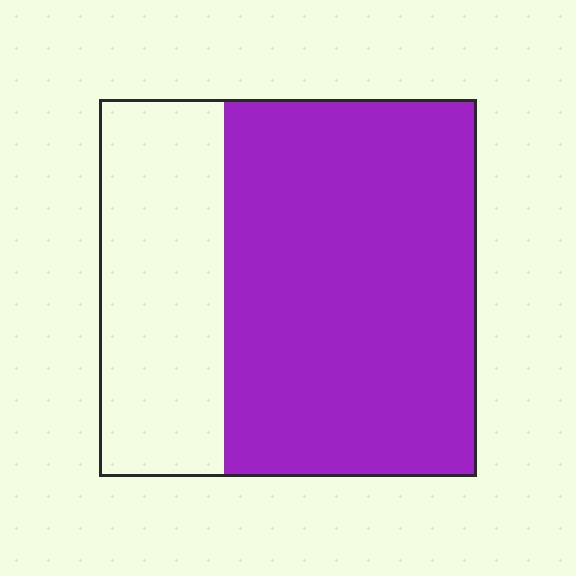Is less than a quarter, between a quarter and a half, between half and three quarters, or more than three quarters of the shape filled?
Between half and three quarters.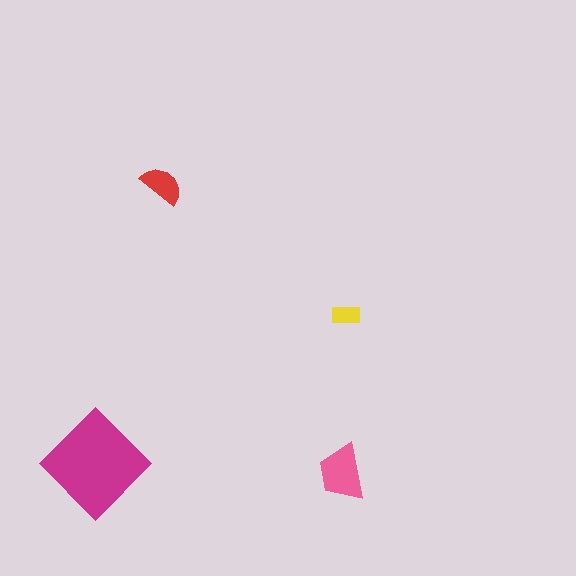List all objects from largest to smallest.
The magenta diamond, the pink trapezoid, the red semicircle, the yellow rectangle.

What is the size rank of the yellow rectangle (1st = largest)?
4th.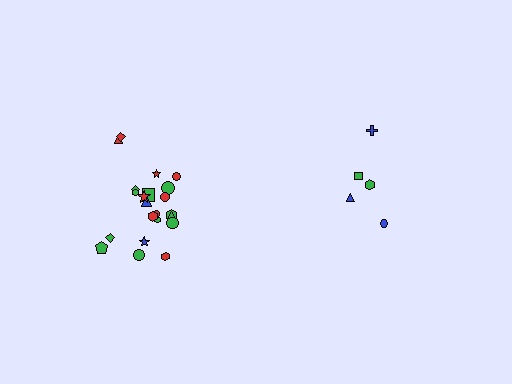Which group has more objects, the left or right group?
The left group.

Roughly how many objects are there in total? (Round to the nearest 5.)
Roughly 25 objects in total.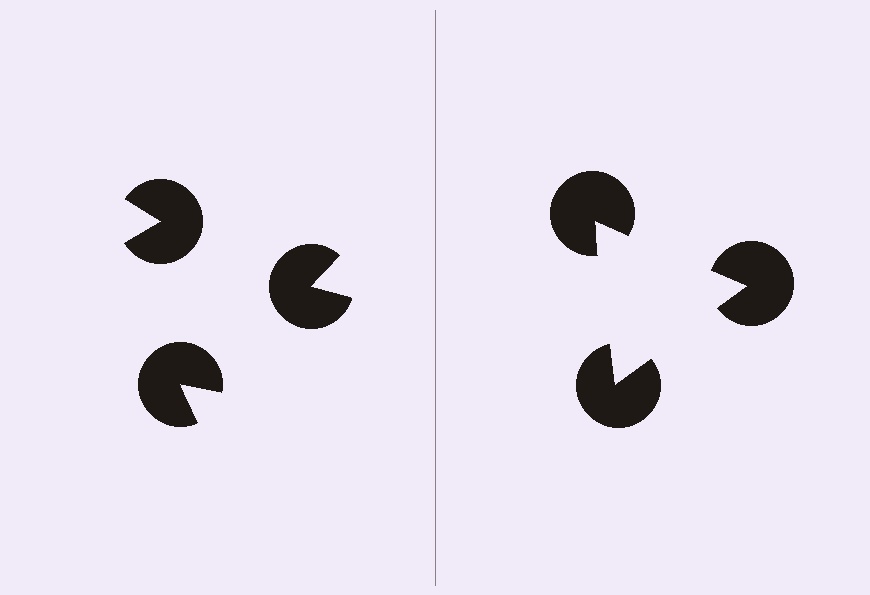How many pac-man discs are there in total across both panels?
6 — 3 on each side.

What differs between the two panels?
The pac-man discs are positioned identically on both sides; only the wedge orientations differ. On the right they align to a triangle; on the left they are misaligned.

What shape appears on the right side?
An illusory triangle.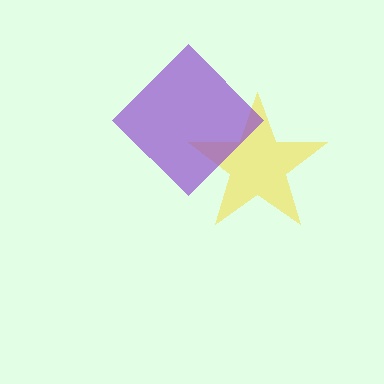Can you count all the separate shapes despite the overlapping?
Yes, there are 2 separate shapes.